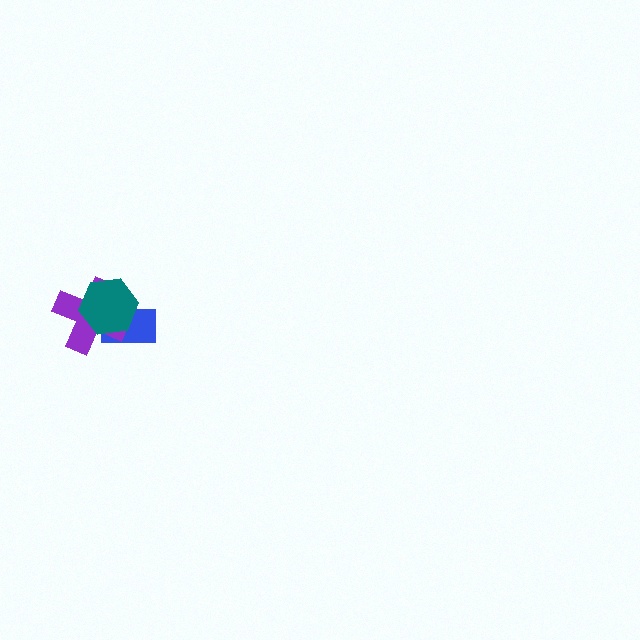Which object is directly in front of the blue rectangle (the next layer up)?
The purple cross is directly in front of the blue rectangle.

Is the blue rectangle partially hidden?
Yes, it is partially covered by another shape.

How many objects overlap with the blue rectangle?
2 objects overlap with the blue rectangle.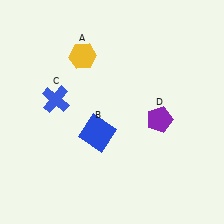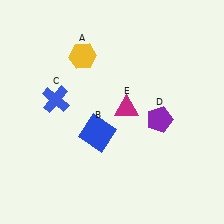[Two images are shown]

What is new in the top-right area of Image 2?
A magenta triangle (E) was added in the top-right area of Image 2.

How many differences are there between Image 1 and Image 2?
There is 1 difference between the two images.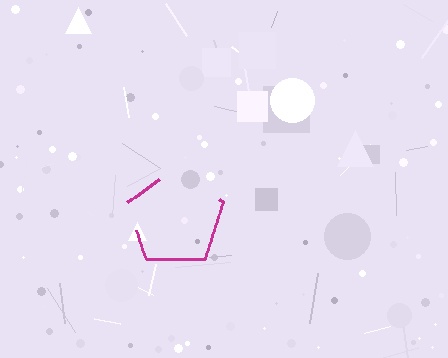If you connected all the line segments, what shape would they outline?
They would outline a pentagon.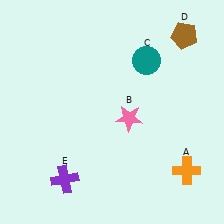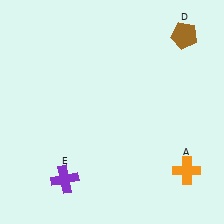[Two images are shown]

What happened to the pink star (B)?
The pink star (B) was removed in Image 2. It was in the bottom-right area of Image 1.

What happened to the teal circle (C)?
The teal circle (C) was removed in Image 2. It was in the top-right area of Image 1.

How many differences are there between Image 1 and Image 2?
There are 2 differences between the two images.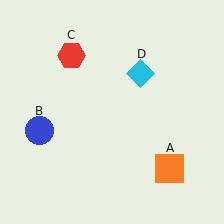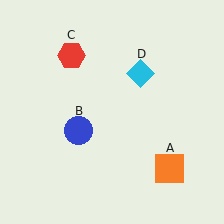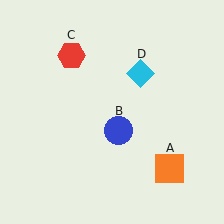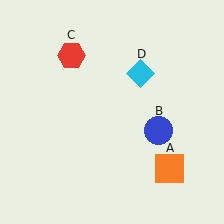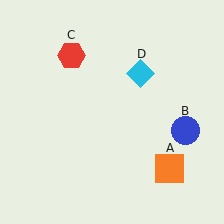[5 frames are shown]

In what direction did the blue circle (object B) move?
The blue circle (object B) moved right.